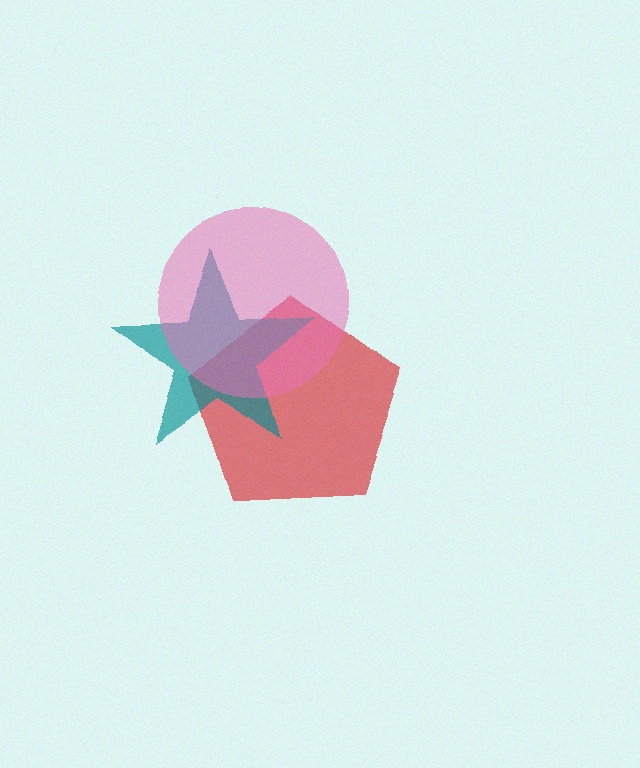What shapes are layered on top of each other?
The layered shapes are: a red pentagon, a teal star, a pink circle.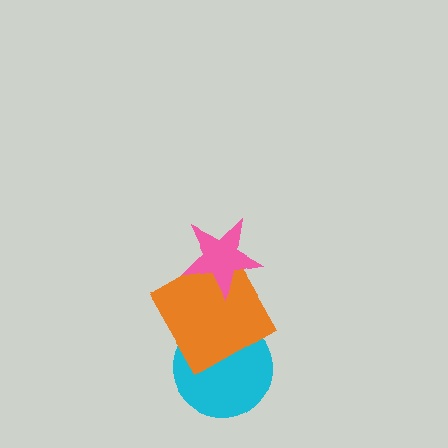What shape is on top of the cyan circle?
The orange square is on top of the cyan circle.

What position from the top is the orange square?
The orange square is 2nd from the top.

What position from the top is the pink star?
The pink star is 1st from the top.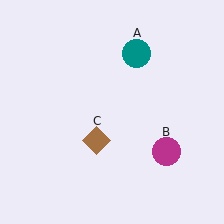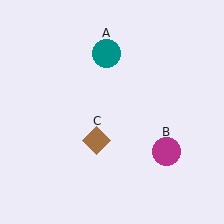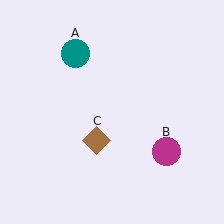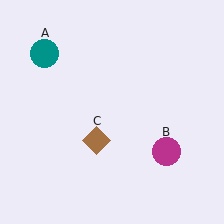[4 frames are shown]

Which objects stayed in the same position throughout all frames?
Magenta circle (object B) and brown diamond (object C) remained stationary.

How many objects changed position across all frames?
1 object changed position: teal circle (object A).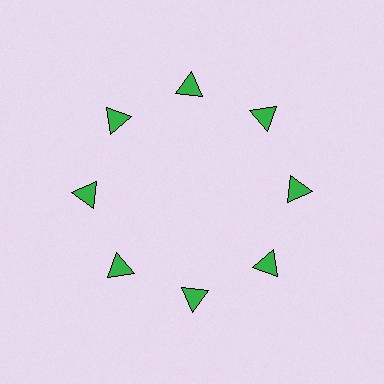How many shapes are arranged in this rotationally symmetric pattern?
There are 8 shapes, arranged in 8 groups of 1.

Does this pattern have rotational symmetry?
Yes, this pattern has 8-fold rotational symmetry. It looks the same after rotating 45 degrees around the center.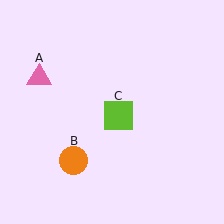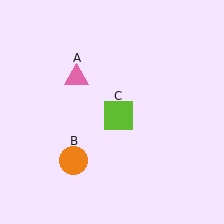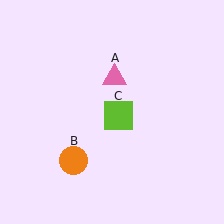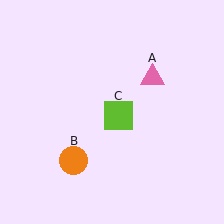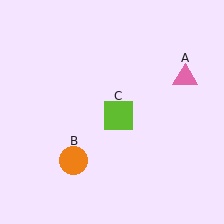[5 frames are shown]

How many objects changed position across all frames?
1 object changed position: pink triangle (object A).